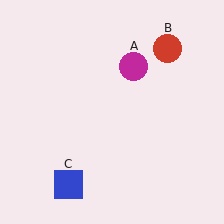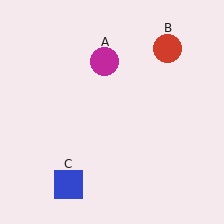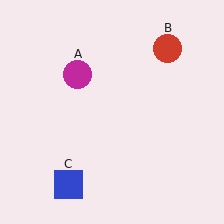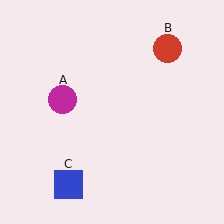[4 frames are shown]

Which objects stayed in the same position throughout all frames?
Red circle (object B) and blue square (object C) remained stationary.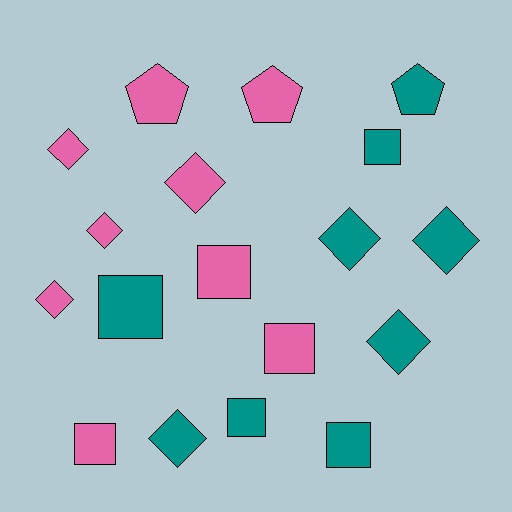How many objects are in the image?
There are 18 objects.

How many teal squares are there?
There are 4 teal squares.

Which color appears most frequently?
Teal, with 9 objects.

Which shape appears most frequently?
Diamond, with 8 objects.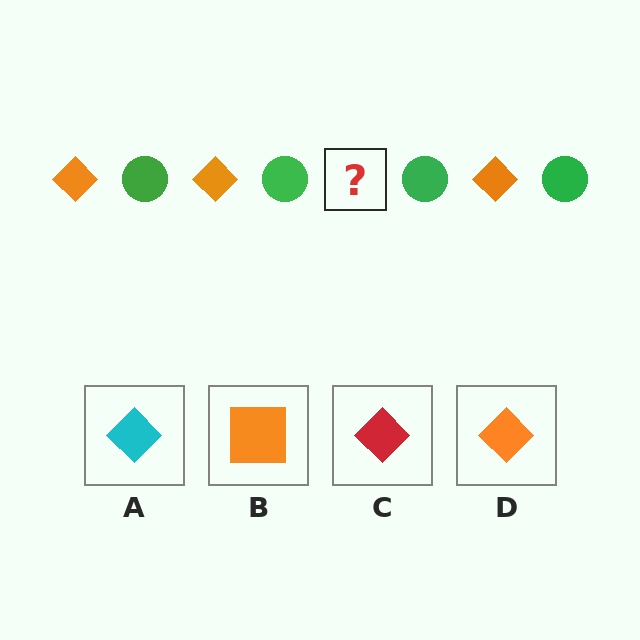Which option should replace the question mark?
Option D.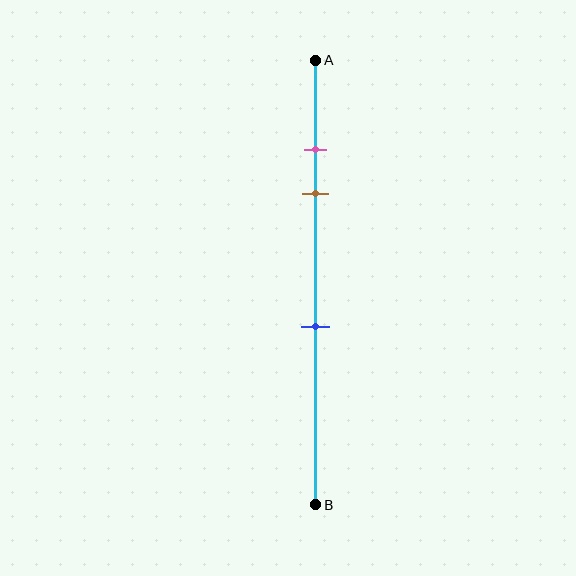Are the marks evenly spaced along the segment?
No, the marks are not evenly spaced.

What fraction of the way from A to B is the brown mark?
The brown mark is approximately 30% (0.3) of the way from A to B.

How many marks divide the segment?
There are 3 marks dividing the segment.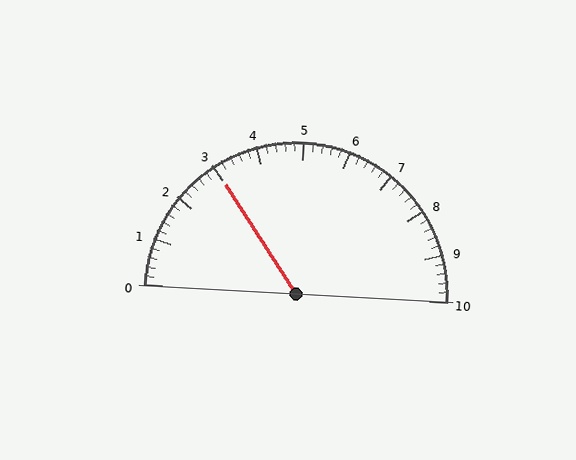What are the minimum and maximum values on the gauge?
The gauge ranges from 0 to 10.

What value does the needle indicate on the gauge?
The needle indicates approximately 3.0.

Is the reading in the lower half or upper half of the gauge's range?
The reading is in the lower half of the range (0 to 10).